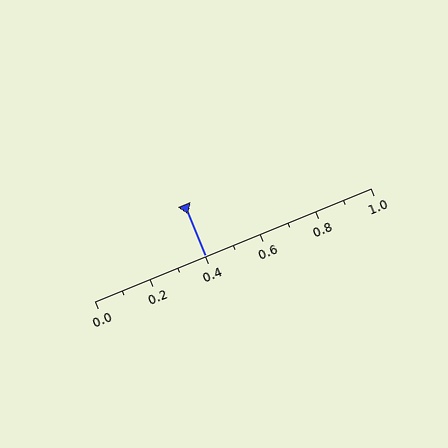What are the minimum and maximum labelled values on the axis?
The axis runs from 0.0 to 1.0.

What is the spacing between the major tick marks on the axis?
The major ticks are spaced 0.2 apart.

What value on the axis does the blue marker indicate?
The marker indicates approximately 0.4.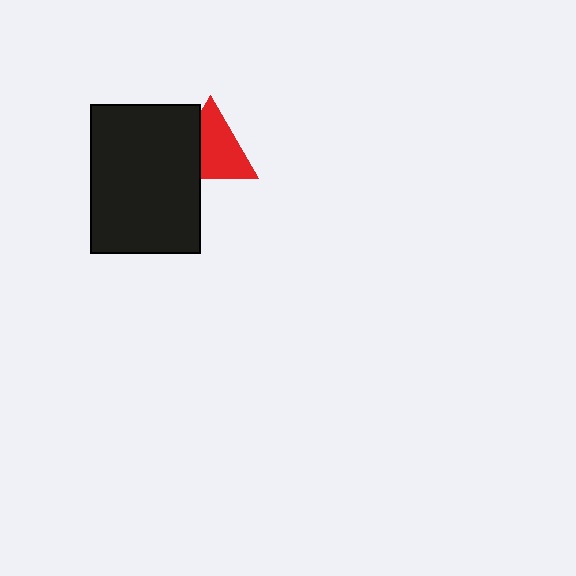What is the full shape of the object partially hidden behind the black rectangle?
The partially hidden object is a red triangle.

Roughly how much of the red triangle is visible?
Most of it is visible (roughly 67%).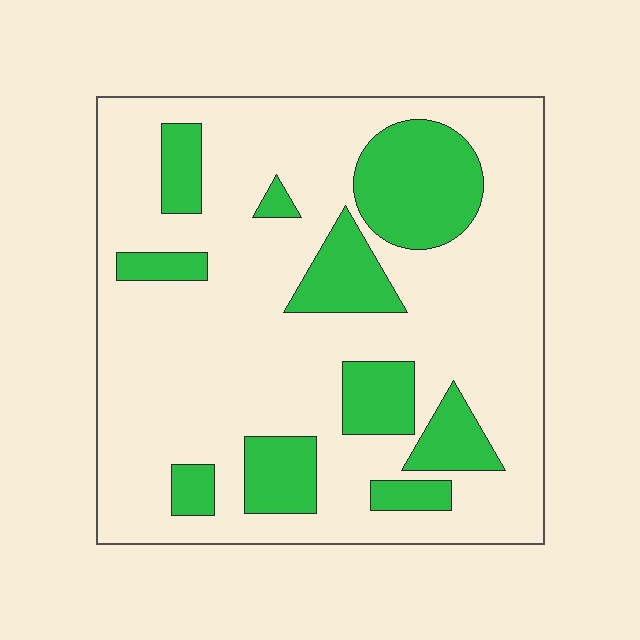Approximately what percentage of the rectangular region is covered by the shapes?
Approximately 25%.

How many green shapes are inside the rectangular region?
10.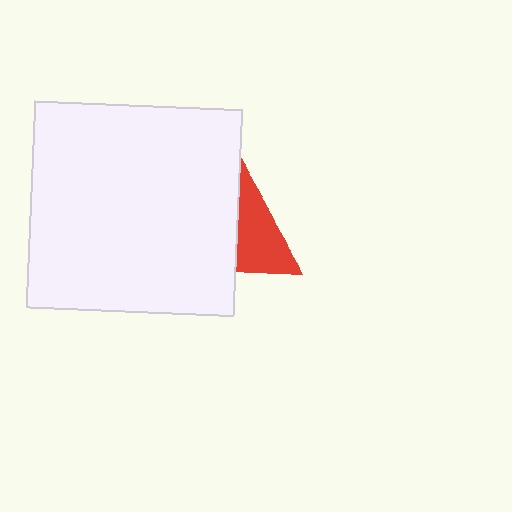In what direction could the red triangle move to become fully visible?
The red triangle could move right. That would shift it out from behind the white square entirely.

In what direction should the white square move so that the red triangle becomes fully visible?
The white square should move left. That is the shortest direction to clear the overlap and leave the red triangle fully visible.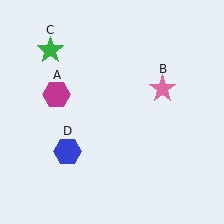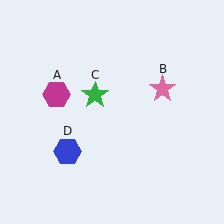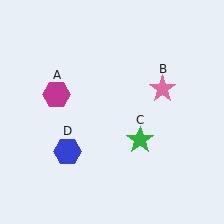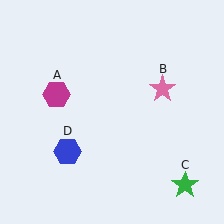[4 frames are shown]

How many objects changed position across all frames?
1 object changed position: green star (object C).